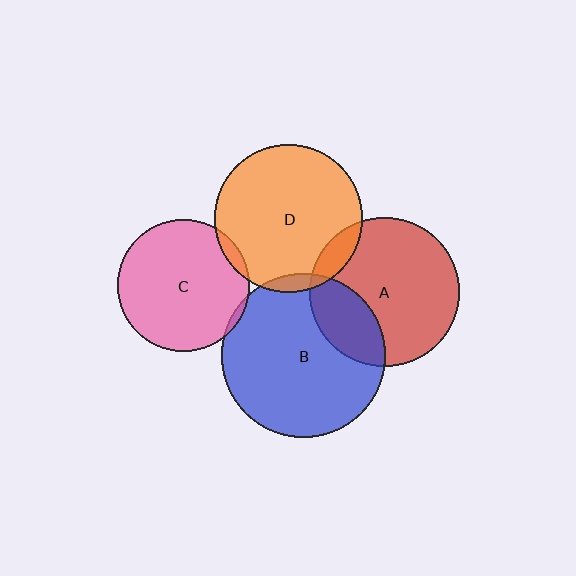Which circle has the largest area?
Circle B (blue).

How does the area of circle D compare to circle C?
Approximately 1.3 times.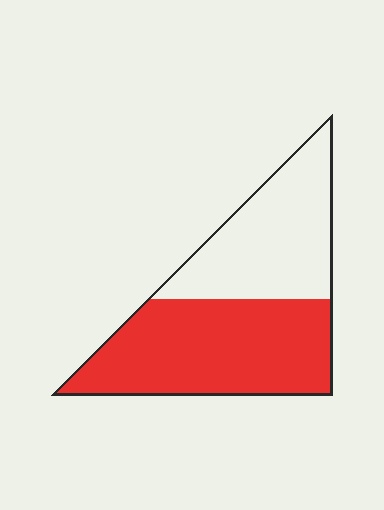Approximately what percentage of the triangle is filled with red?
Approximately 55%.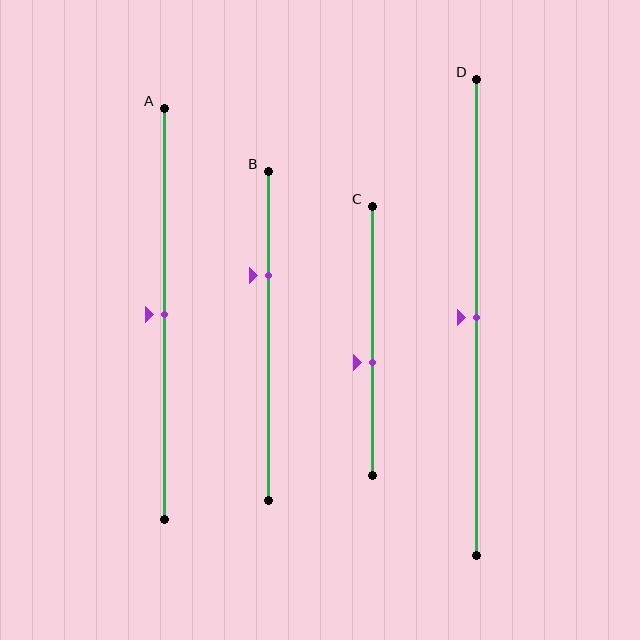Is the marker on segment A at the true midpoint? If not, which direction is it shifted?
Yes, the marker on segment A is at the true midpoint.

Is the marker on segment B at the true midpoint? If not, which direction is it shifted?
No, the marker on segment B is shifted upward by about 18% of the segment length.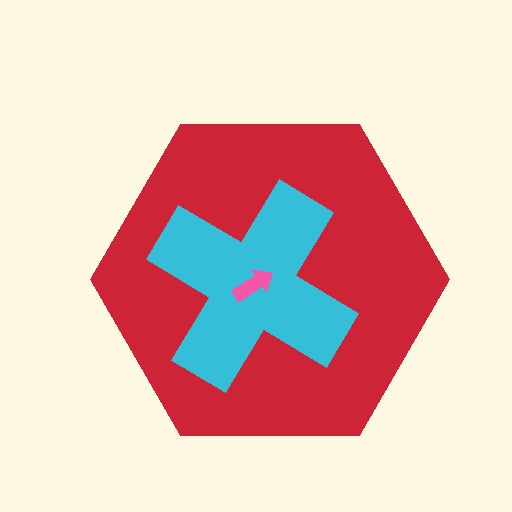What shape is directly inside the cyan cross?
The pink arrow.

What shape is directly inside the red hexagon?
The cyan cross.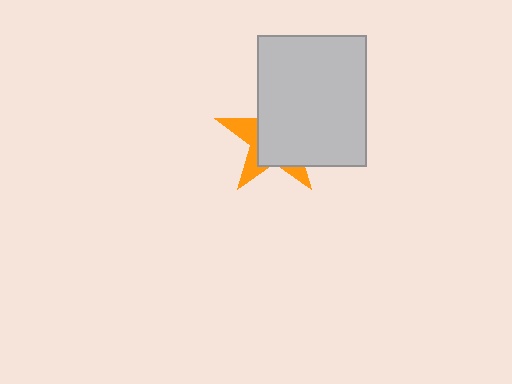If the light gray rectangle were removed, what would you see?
You would see the complete orange star.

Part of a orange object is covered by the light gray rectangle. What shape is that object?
It is a star.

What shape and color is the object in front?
The object in front is a light gray rectangle.